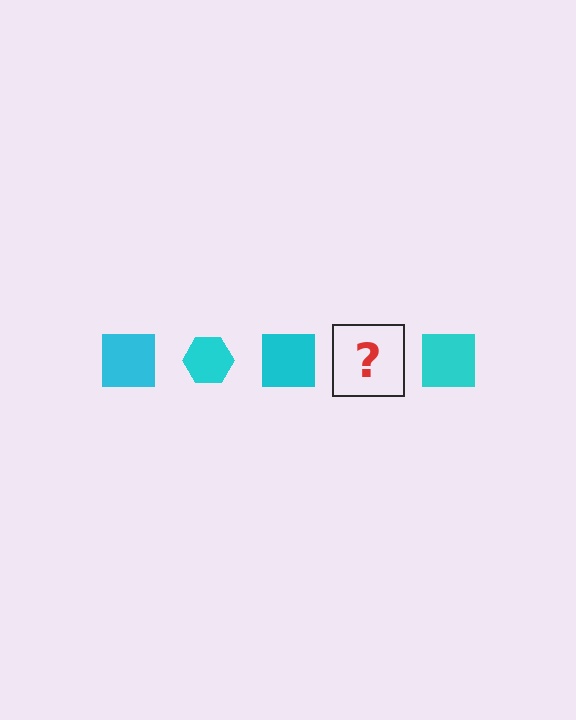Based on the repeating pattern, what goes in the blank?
The blank should be a cyan hexagon.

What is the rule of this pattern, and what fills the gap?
The rule is that the pattern cycles through square, hexagon shapes in cyan. The gap should be filled with a cyan hexagon.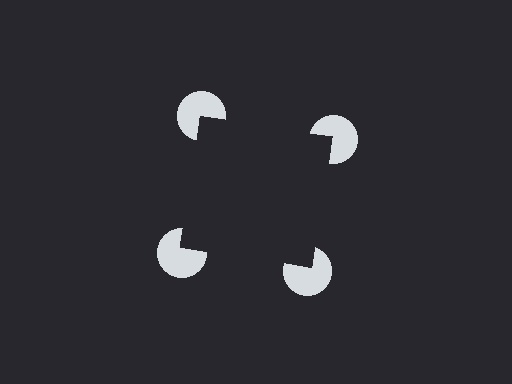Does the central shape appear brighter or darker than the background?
It typically appears slightly darker than the background, even though no actual brightness change is drawn.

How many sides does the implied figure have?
4 sides.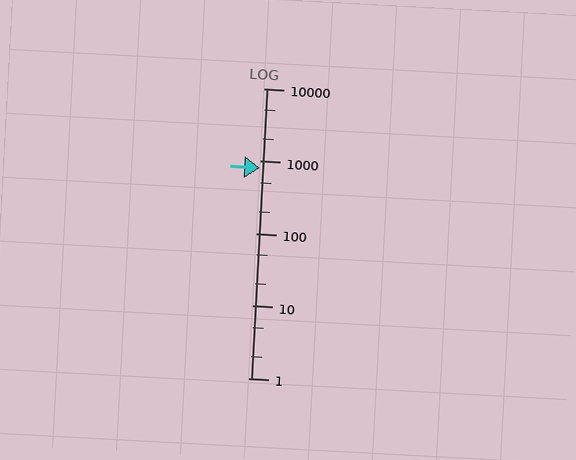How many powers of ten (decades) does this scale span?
The scale spans 4 decades, from 1 to 10000.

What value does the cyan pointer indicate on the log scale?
The pointer indicates approximately 790.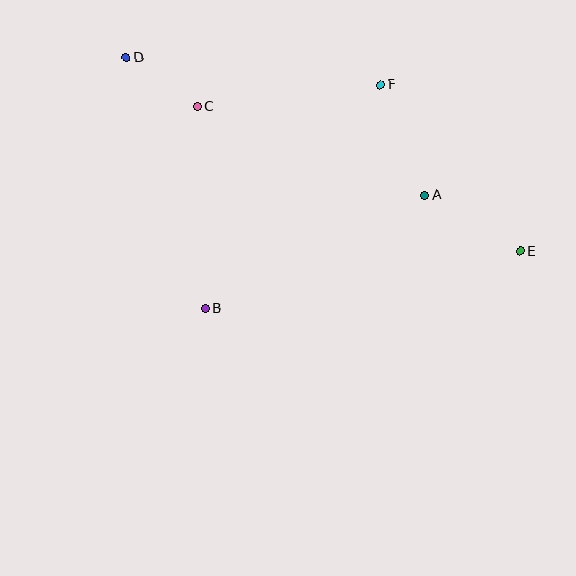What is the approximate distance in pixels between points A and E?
The distance between A and E is approximately 111 pixels.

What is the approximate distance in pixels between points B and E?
The distance between B and E is approximately 320 pixels.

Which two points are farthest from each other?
Points D and E are farthest from each other.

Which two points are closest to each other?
Points C and D are closest to each other.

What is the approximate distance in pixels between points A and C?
The distance between A and C is approximately 244 pixels.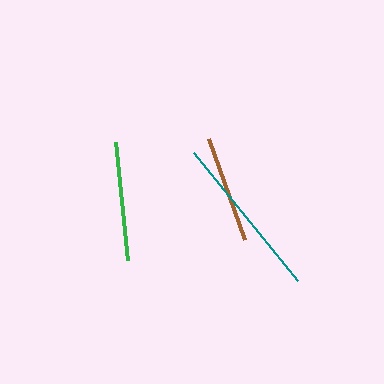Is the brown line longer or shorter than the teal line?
The teal line is longer than the brown line.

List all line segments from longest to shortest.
From longest to shortest: teal, green, brown.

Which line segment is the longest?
The teal line is the longest at approximately 164 pixels.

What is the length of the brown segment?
The brown segment is approximately 107 pixels long.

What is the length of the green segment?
The green segment is approximately 119 pixels long.